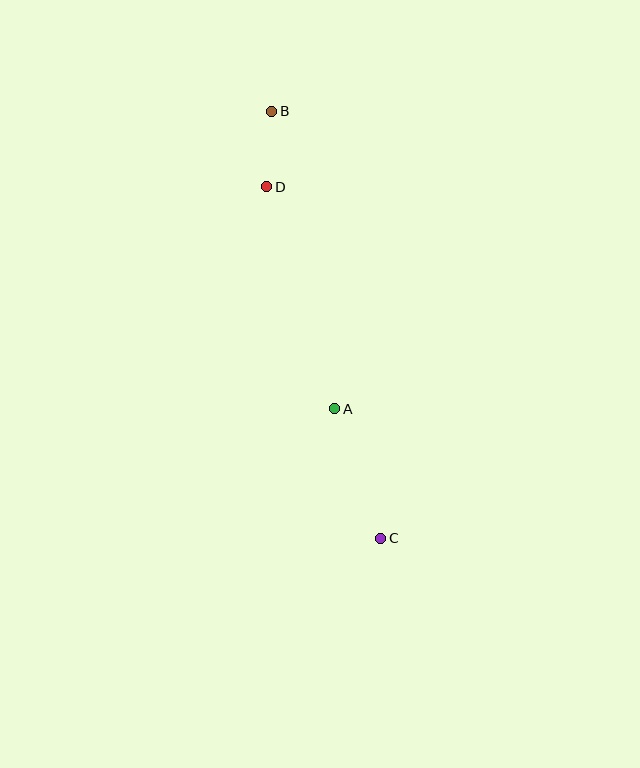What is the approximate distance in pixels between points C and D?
The distance between C and D is approximately 370 pixels.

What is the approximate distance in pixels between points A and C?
The distance between A and C is approximately 137 pixels.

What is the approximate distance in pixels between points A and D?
The distance between A and D is approximately 232 pixels.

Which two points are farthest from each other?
Points B and C are farthest from each other.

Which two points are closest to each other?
Points B and D are closest to each other.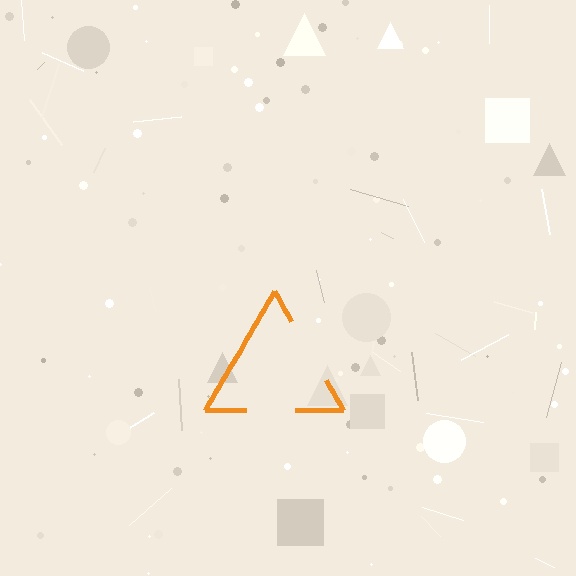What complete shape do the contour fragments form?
The contour fragments form a triangle.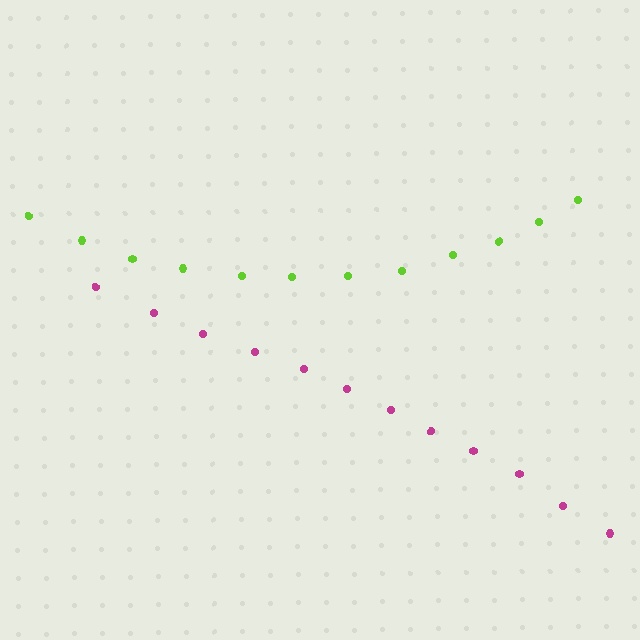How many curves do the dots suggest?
There are 2 distinct paths.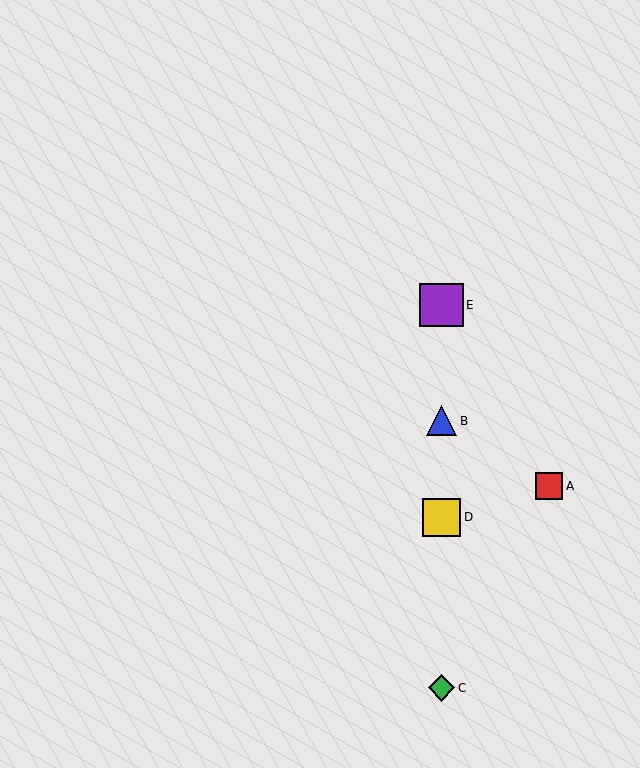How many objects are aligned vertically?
4 objects (B, C, D, E) are aligned vertically.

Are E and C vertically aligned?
Yes, both are at x≈441.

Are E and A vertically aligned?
No, E is at x≈441 and A is at x≈549.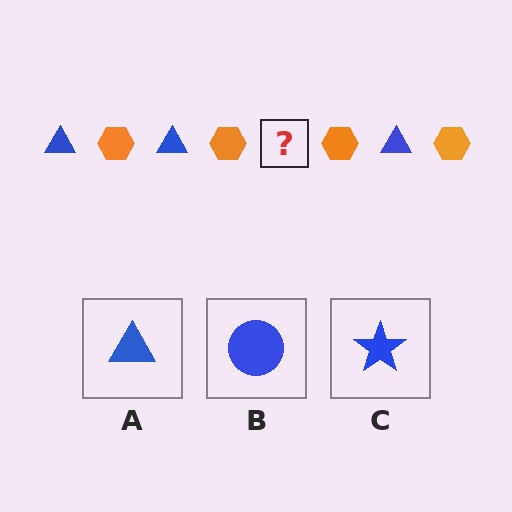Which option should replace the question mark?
Option A.